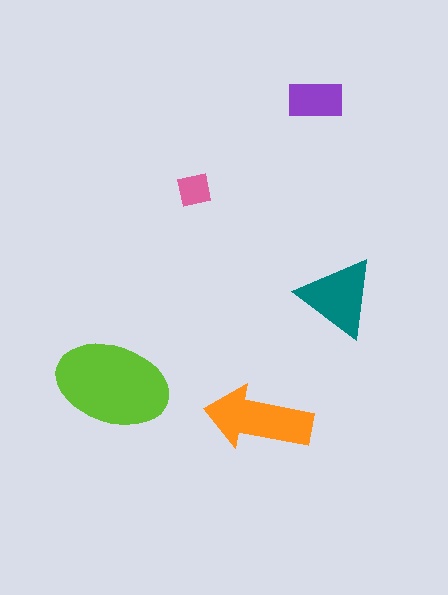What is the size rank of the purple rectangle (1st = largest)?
4th.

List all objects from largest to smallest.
The lime ellipse, the orange arrow, the teal triangle, the purple rectangle, the pink square.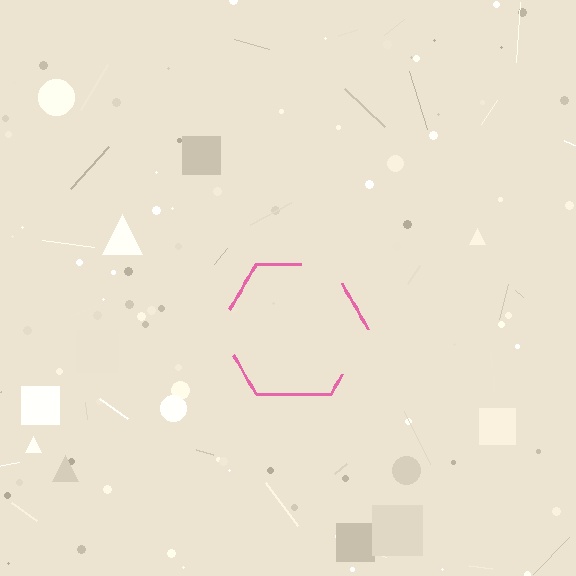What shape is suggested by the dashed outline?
The dashed outline suggests a hexagon.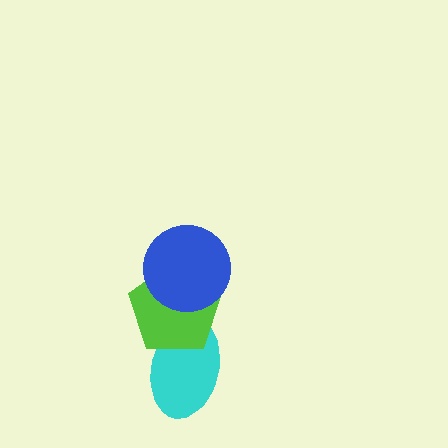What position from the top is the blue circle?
The blue circle is 1st from the top.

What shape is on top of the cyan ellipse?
The lime pentagon is on top of the cyan ellipse.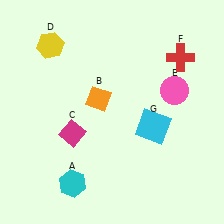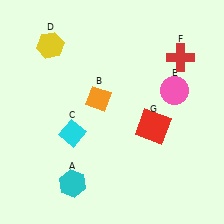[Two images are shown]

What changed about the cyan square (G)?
In Image 1, G is cyan. In Image 2, it changed to red.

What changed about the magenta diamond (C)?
In Image 1, C is magenta. In Image 2, it changed to cyan.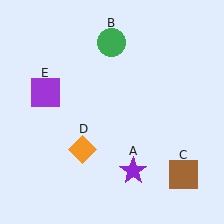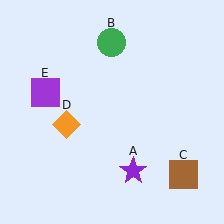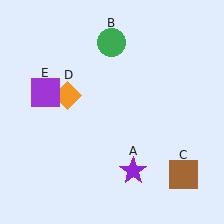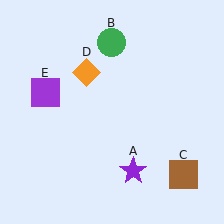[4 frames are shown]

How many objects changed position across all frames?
1 object changed position: orange diamond (object D).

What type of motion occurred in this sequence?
The orange diamond (object D) rotated clockwise around the center of the scene.